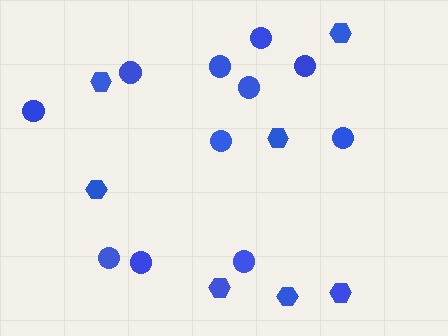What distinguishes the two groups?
There are 2 groups: one group of hexagons (7) and one group of circles (11).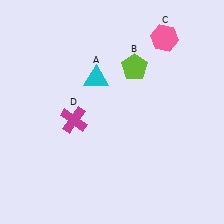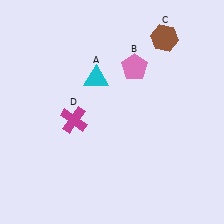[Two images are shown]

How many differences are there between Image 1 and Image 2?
There are 2 differences between the two images.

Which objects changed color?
B changed from lime to pink. C changed from pink to brown.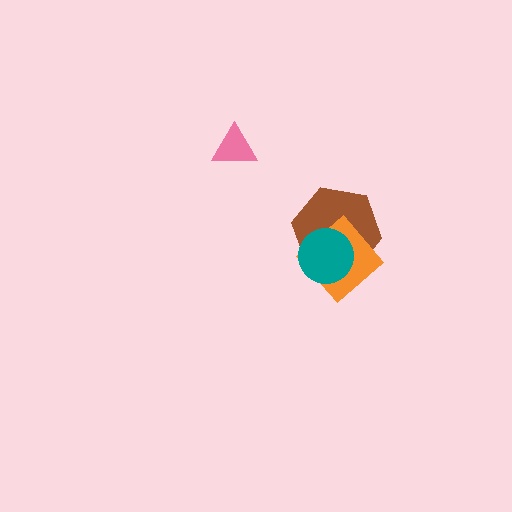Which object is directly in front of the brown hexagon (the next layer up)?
The orange diamond is directly in front of the brown hexagon.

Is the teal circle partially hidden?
No, no other shape covers it.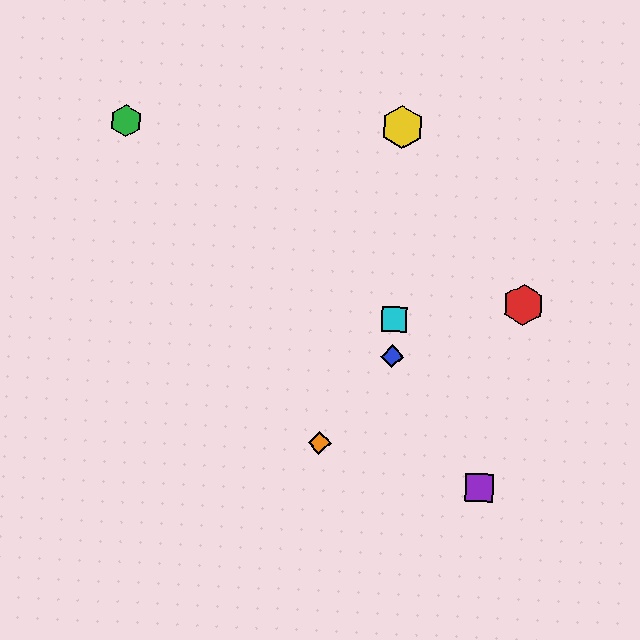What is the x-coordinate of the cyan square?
The cyan square is at x≈394.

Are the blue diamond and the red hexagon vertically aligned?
No, the blue diamond is at x≈392 and the red hexagon is at x≈523.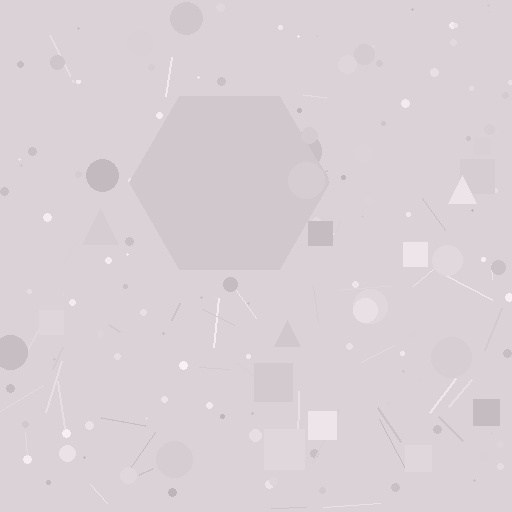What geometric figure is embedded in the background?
A hexagon is embedded in the background.